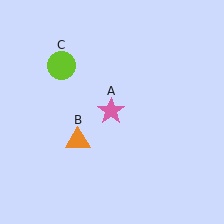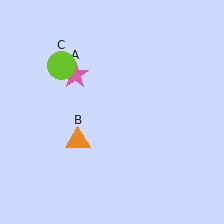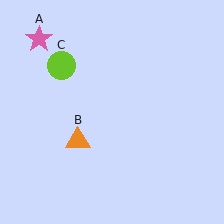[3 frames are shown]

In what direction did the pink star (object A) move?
The pink star (object A) moved up and to the left.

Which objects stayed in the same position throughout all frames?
Orange triangle (object B) and lime circle (object C) remained stationary.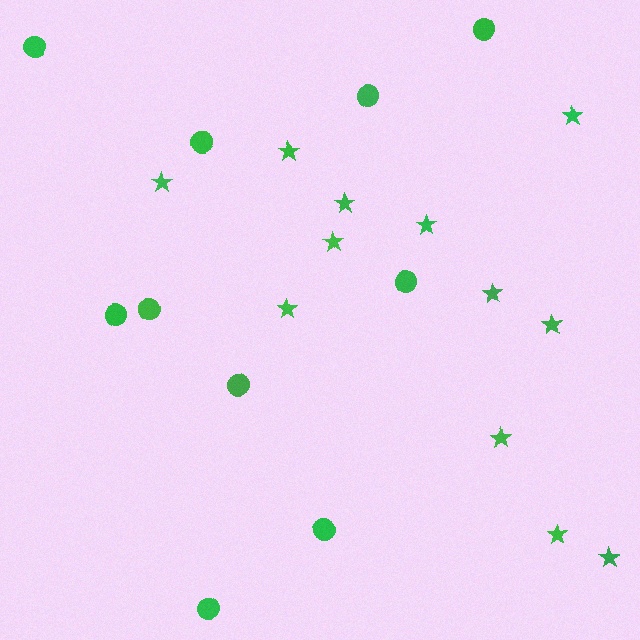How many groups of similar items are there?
There are 2 groups: one group of stars (12) and one group of circles (10).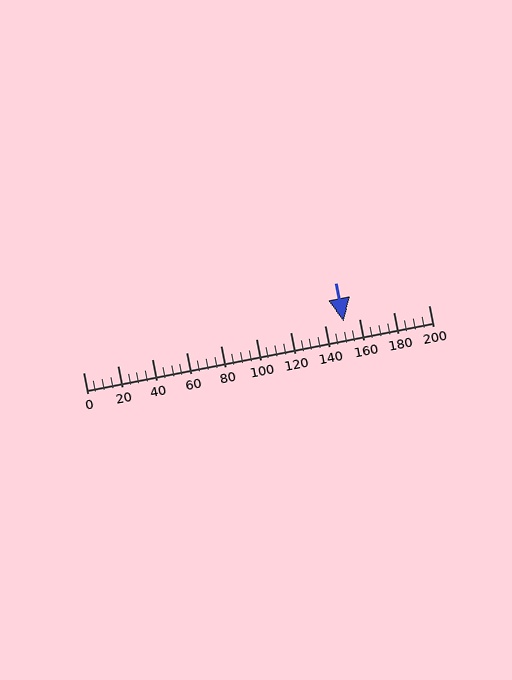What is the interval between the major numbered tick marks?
The major tick marks are spaced 20 units apart.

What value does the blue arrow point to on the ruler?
The blue arrow points to approximately 151.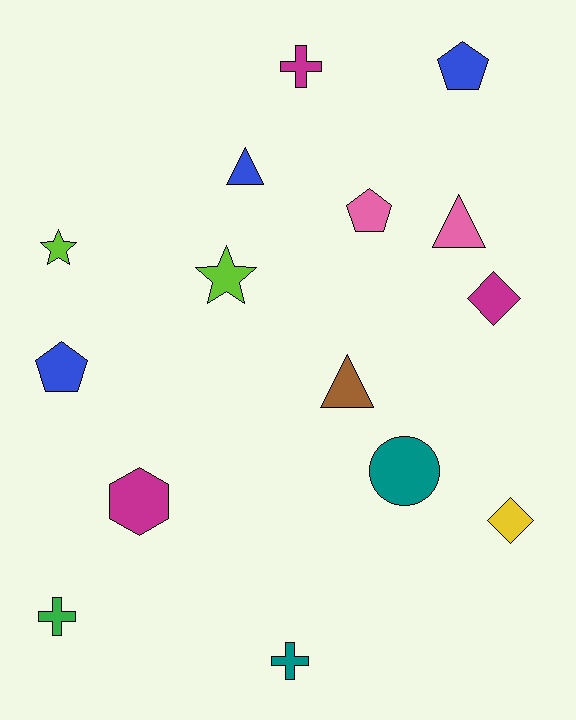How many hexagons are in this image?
There is 1 hexagon.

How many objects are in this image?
There are 15 objects.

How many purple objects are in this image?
There are no purple objects.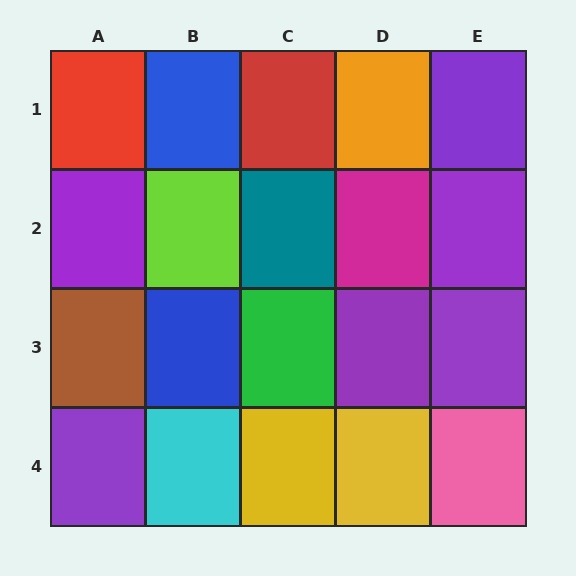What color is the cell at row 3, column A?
Brown.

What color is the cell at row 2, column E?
Purple.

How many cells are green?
1 cell is green.